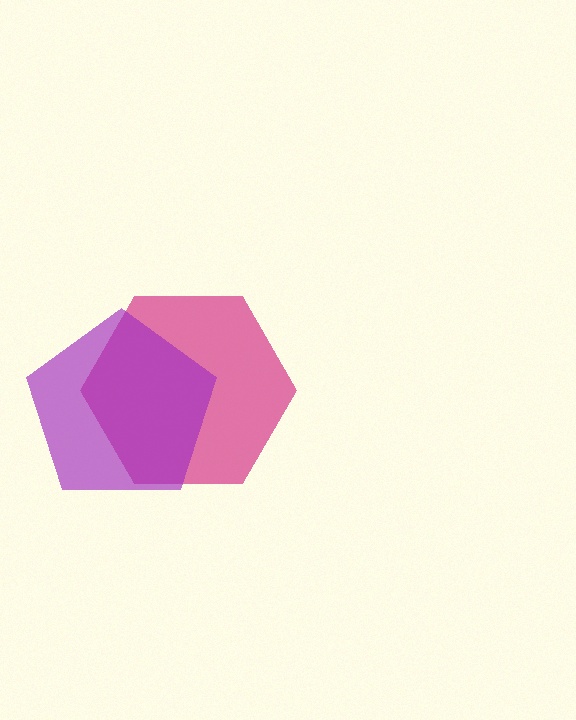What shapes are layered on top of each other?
The layered shapes are: a magenta hexagon, a purple pentagon.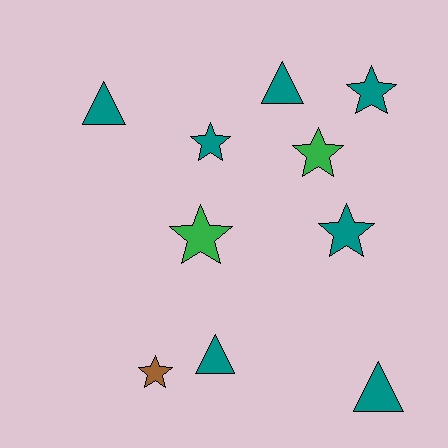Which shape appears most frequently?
Star, with 6 objects.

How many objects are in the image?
There are 10 objects.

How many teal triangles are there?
There are 4 teal triangles.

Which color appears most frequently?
Teal, with 7 objects.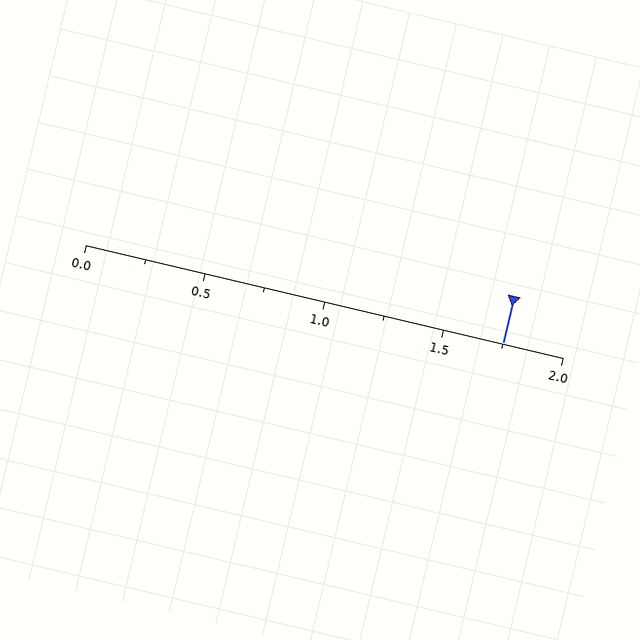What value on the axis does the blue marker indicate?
The marker indicates approximately 1.75.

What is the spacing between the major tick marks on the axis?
The major ticks are spaced 0.5 apart.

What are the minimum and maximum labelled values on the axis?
The axis runs from 0.0 to 2.0.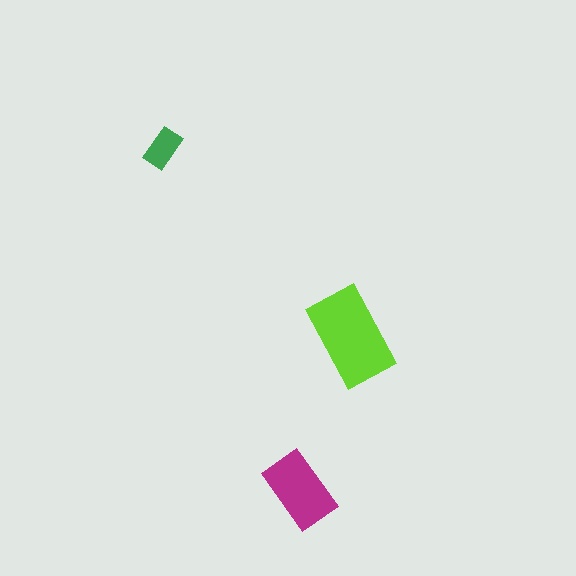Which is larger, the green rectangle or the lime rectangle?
The lime one.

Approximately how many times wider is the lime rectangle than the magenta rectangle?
About 1.5 times wider.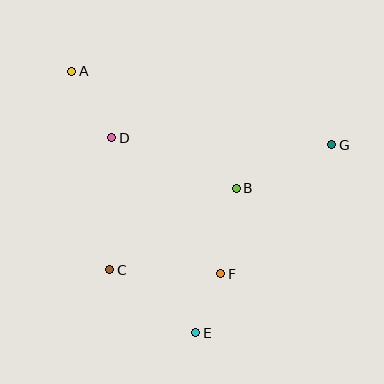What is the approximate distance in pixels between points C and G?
The distance between C and G is approximately 255 pixels.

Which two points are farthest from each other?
Points A and E are farthest from each other.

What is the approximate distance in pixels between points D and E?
The distance between D and E is approximately 212 pixels.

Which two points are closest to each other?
Points E and F are closest to each other.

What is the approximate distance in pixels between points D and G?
The distance between D and G is approximately 220 pixels.